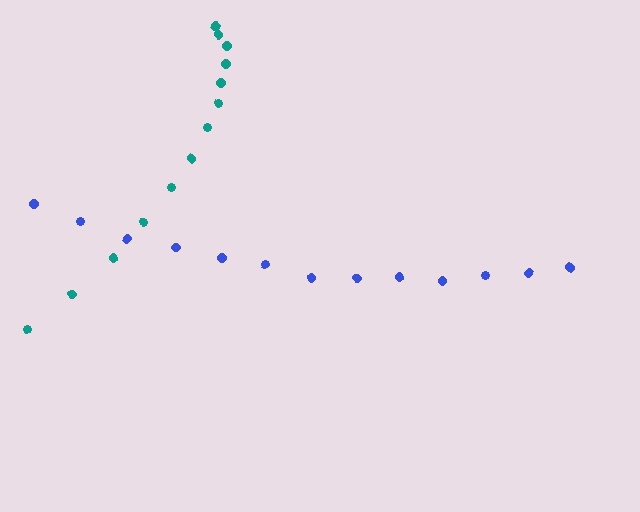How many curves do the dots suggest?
There are 2 distinct paths.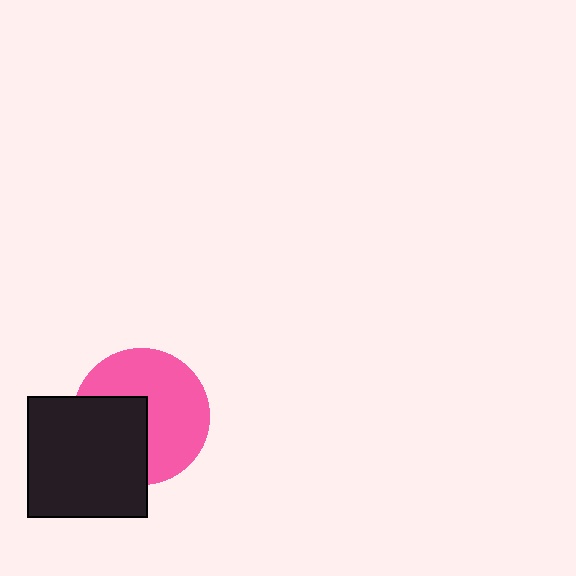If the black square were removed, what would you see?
You would see the complete pink circle.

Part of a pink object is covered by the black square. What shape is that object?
It is a circle.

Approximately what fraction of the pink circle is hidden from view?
Roughly 38% of the pink circle is hidden behind the black square.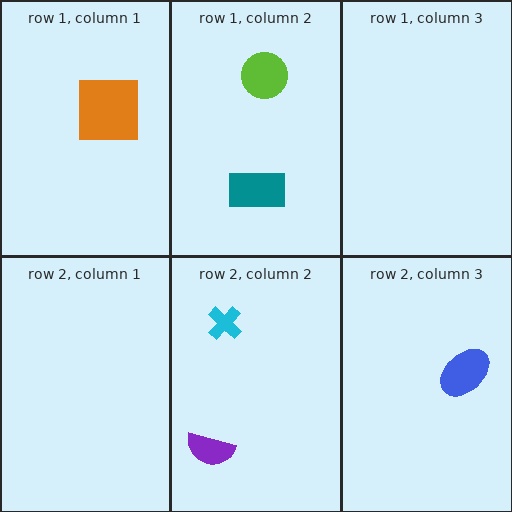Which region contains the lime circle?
The row 1, column 2 region.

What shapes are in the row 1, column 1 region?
The orange square.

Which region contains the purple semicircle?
The row 2, column 2 region.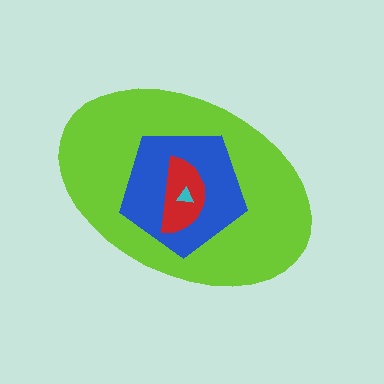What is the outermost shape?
The lime ellipse.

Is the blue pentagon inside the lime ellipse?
Yes.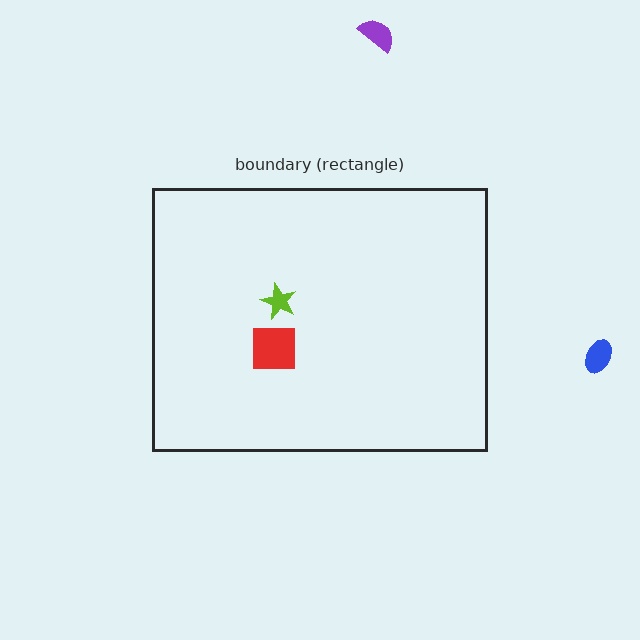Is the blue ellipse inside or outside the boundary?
Outside.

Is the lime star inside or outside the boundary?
Inside.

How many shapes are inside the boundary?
2 inside, 2 outside.